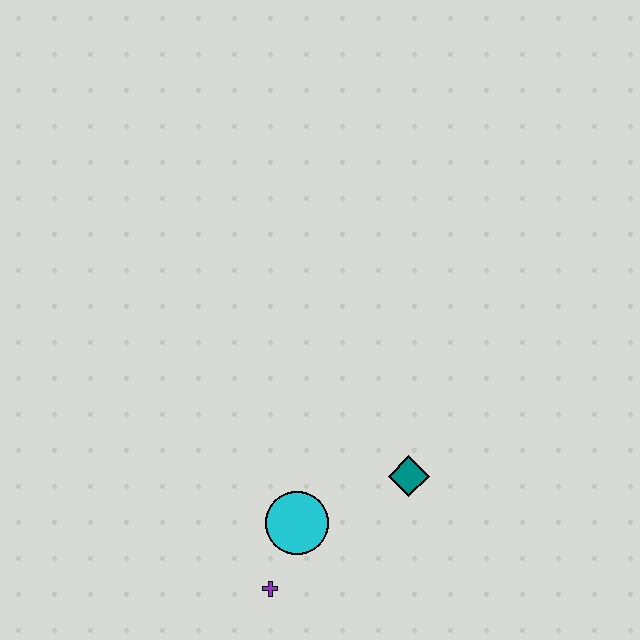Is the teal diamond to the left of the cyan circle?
No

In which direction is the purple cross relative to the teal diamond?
The purple cross is to the left of the teal diamond.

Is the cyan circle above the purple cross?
Yes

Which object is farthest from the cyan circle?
The teal diamond is farthest from the cyan circle.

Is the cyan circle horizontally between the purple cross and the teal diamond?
Yes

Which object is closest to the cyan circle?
The purple cross is closest to the cyan circle.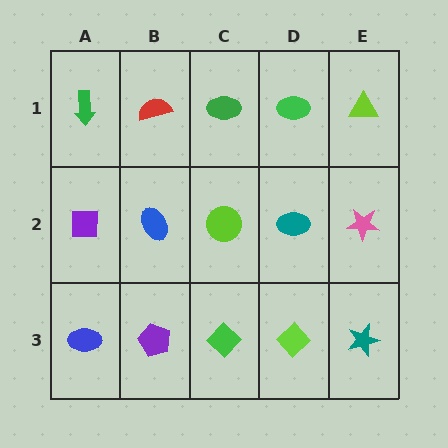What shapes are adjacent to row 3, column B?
A blue ellipse (row 2, column B), a blue ellipse (row 3, column A), a green diamond (row 3, column C).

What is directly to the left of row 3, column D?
A green diamond.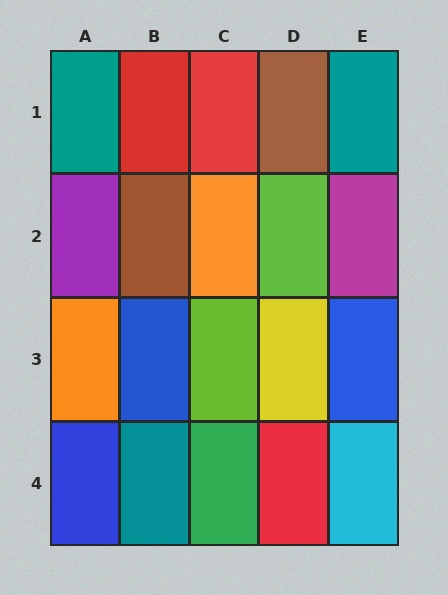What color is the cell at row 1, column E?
Teal.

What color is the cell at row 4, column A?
Blue.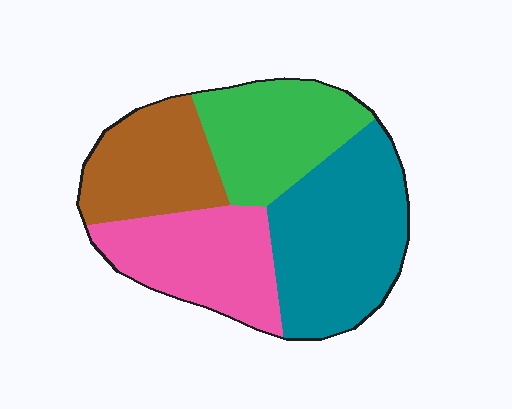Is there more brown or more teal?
Teal.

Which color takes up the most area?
Teal, at roughly 35%.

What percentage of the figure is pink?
Pink takes up about one quarter (1/4) of the figure.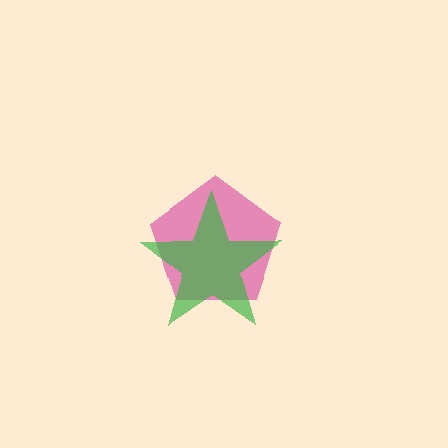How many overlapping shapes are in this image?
There are 2 overlapping shapes in the image.